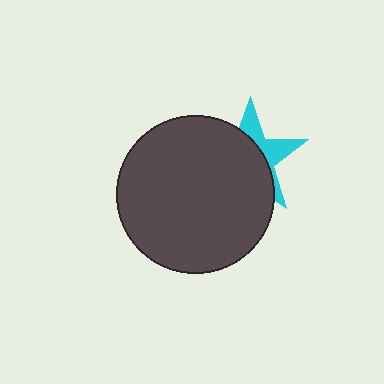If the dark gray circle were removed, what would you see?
You would see the complete cyan star.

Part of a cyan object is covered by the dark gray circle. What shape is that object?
It is a star.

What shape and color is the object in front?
The object in front is a dark gray circle.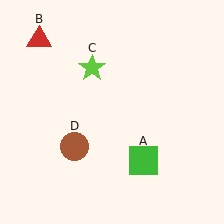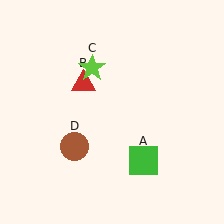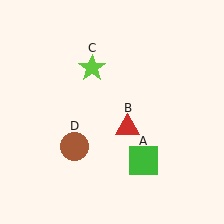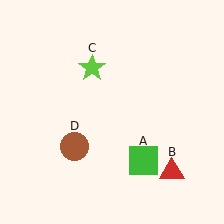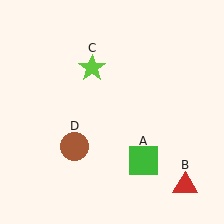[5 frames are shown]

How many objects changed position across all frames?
1 object changed position: red triangle (object B).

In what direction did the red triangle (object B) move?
The red triangle (object B) moved down and to the right.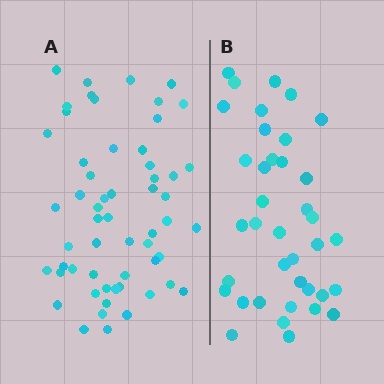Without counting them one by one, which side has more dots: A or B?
Region A (the left region) has more dots.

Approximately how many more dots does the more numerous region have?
Region A has approximately 20 more dots than region B.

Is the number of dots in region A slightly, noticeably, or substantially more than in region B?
Region A has substantially more. The ratio is roughly 1.5 to 1.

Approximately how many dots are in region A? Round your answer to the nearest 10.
About 60 dots. (The exact count is 57, which rounds to 60.)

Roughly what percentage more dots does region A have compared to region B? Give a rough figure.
About 50% more.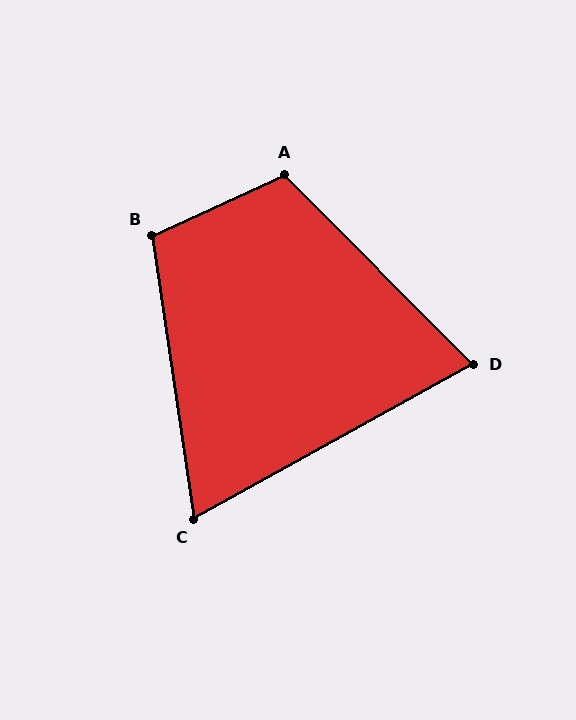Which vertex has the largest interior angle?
A, at approximately 110 degrees.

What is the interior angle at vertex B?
Approximately 106 degrees (obtuse).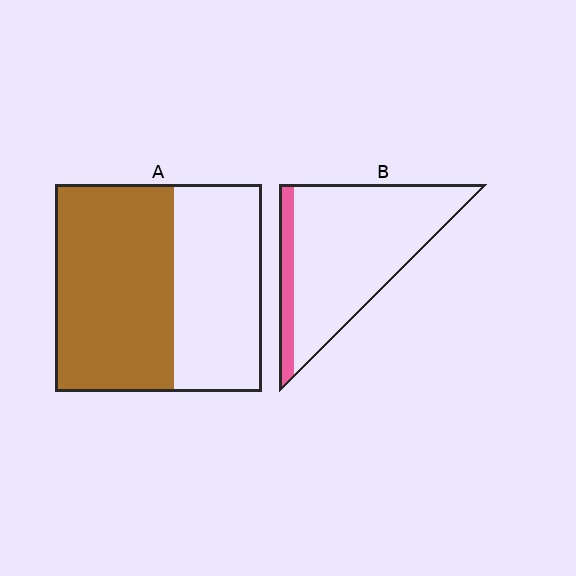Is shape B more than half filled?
No.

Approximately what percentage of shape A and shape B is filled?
A is approximately 55% and B is approximately 15%.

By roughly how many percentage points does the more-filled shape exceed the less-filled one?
By roughly 45 percentage points (A over B).